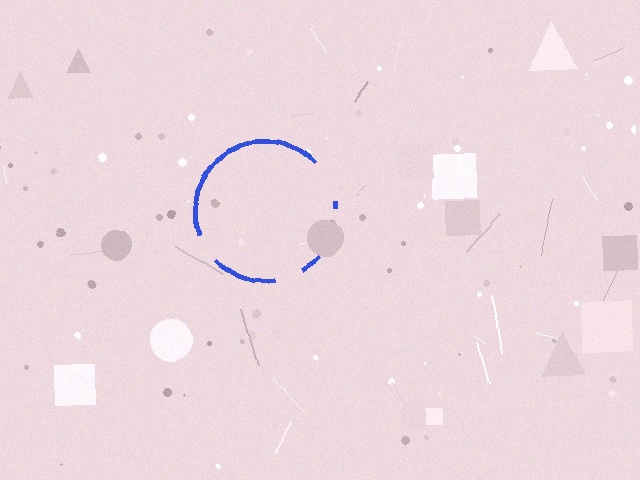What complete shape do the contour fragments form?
The contour fragments form a circle.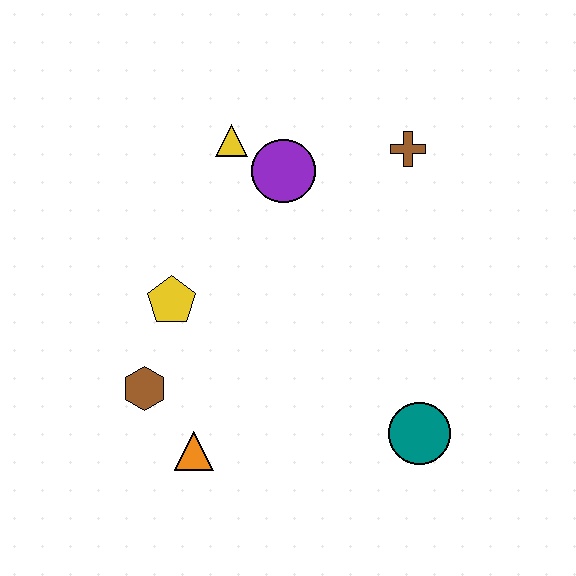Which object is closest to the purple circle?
The yellow triangle is closest to the purple circle.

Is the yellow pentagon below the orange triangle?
No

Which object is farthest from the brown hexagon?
The brown cross is farthest from the brown hexagon.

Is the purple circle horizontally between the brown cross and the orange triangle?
Yes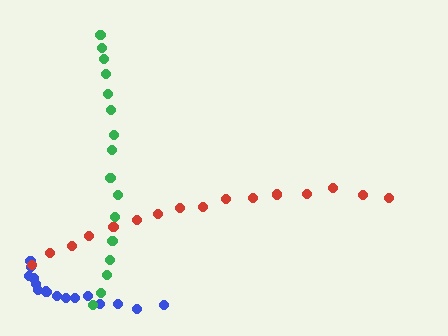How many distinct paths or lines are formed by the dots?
There are 3 distinct paths.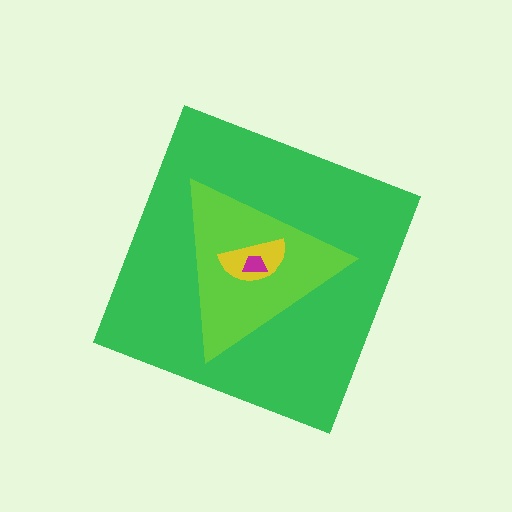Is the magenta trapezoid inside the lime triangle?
Yes.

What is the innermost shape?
The magenta trapezoid.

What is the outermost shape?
The green diamond.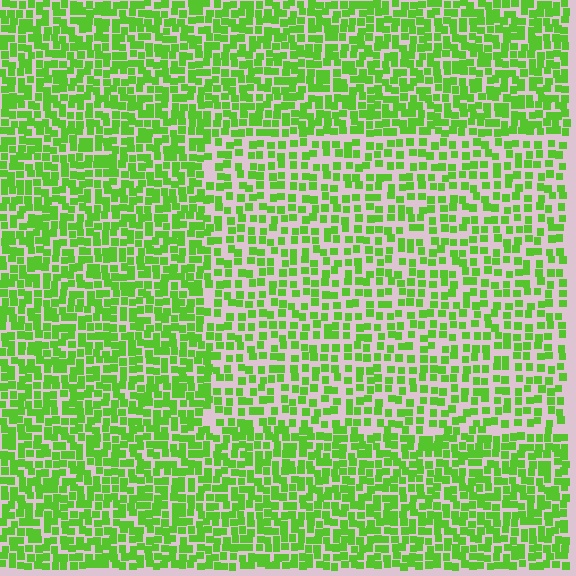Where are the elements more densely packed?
The elements are more densely packed outside the rectangle boundary.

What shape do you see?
I see a rectangle.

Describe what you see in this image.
The image contains small lime elements arranged at two different densities. A rectangle-shaped region is visible where the elements are less densely packed than the surrounding area.